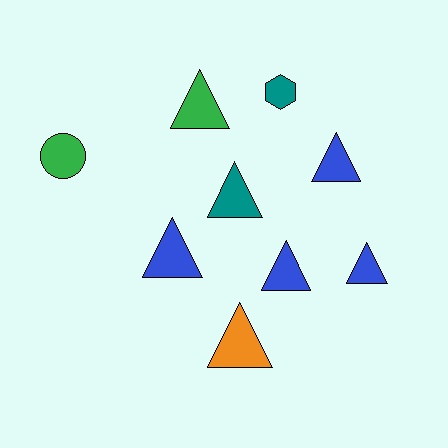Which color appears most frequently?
Blue, with 4 objects.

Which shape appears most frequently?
Triangle, with 7 objects.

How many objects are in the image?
There are 9 objects.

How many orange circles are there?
There are no orange circles.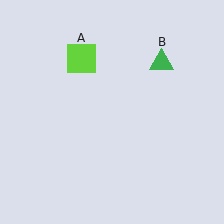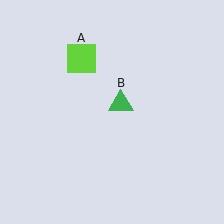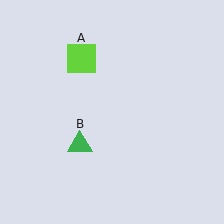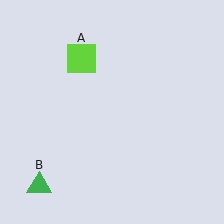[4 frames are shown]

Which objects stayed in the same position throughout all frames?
Lime square (object A) remained stationary.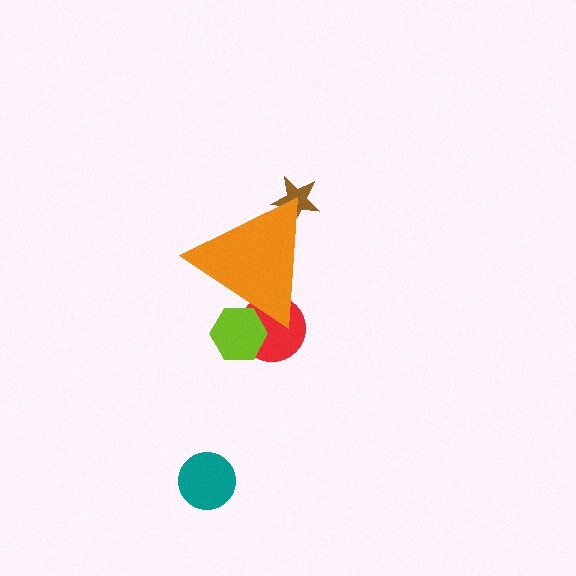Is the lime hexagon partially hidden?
Yes, the lime hexagon is partially hidden behind the orange triangle.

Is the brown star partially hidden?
Yes, the brown star is partially hidden behind the orange triangle.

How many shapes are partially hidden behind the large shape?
3 shapes are partially hidden.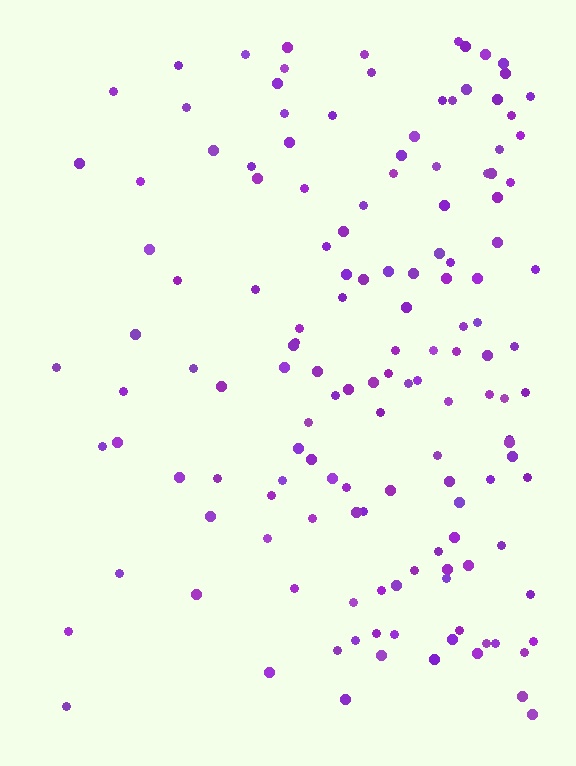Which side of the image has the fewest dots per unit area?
The left.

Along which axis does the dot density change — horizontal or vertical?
Horizontal.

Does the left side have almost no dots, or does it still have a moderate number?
Still a moderate number, just noticeably fewer than the right.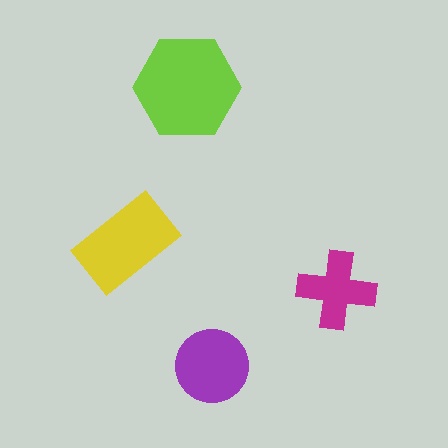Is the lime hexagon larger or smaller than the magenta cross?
Larger.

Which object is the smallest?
The magenta cross.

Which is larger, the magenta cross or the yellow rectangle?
The yellow rectangle.